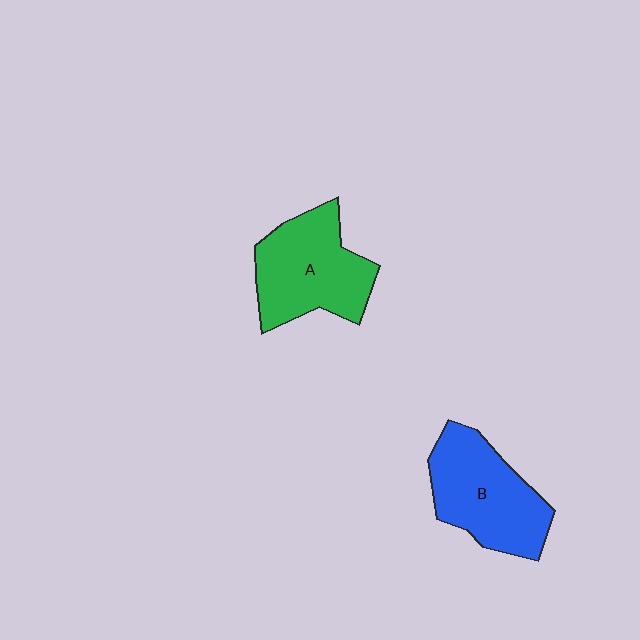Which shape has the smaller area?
Shape B (blue).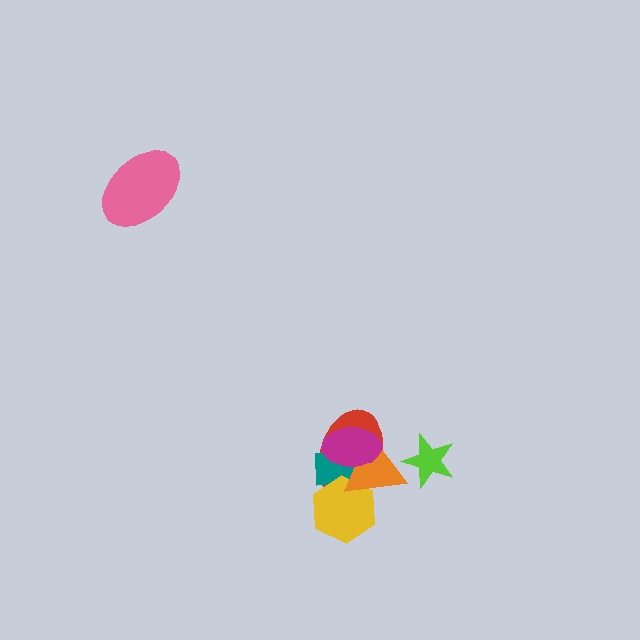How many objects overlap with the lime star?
1 object overlaps with the lime star.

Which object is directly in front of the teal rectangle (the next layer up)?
The yellow hexagon is directly in front of the teal rectangle.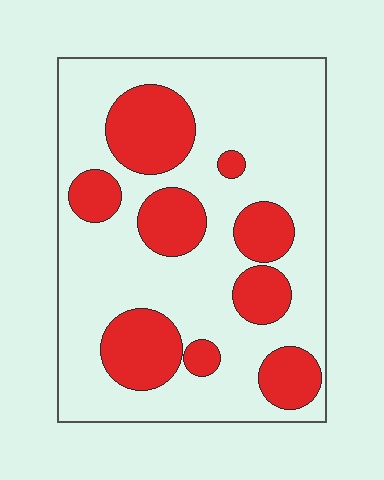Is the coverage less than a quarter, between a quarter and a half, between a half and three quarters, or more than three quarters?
Between a quarter and a half.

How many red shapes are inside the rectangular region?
9.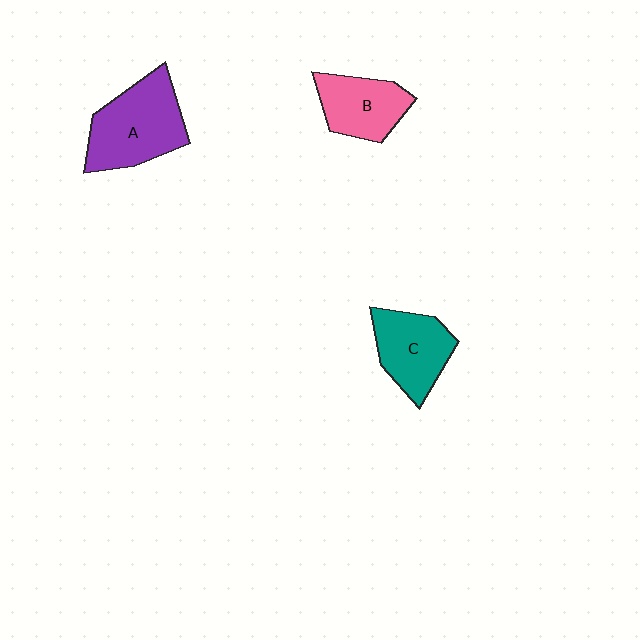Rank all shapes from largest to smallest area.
From largest to smallest: A (purple), C (teal), B (pink).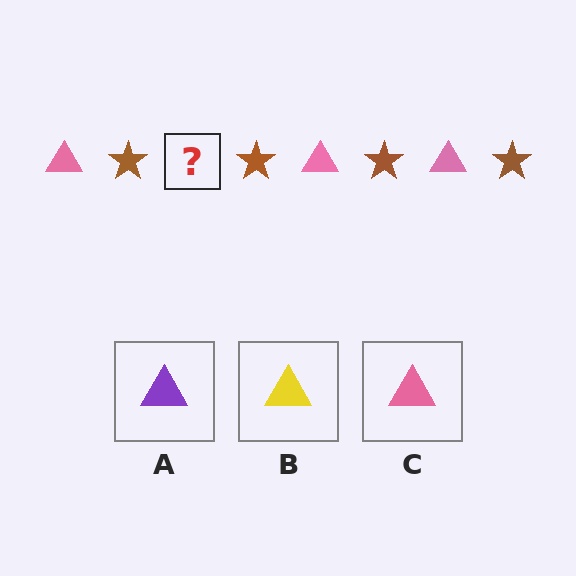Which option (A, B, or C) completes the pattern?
C.